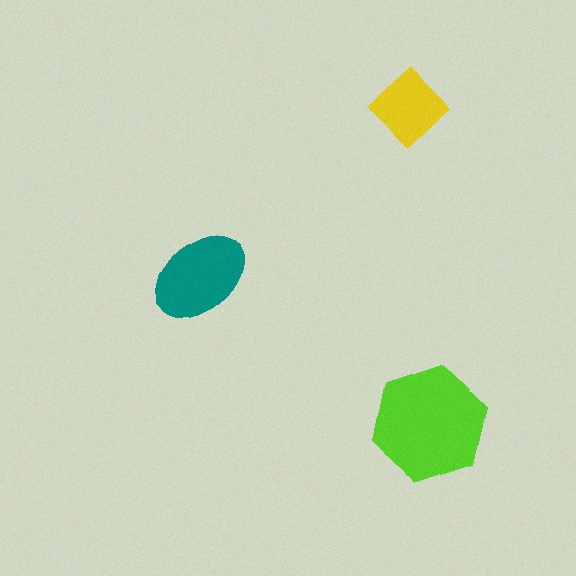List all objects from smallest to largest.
The yellow diamond, the teal ellipse, the lime hexagon.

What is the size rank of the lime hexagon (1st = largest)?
1st.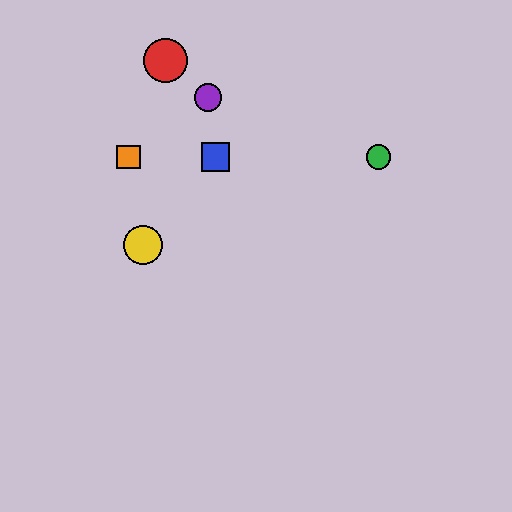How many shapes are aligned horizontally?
3 shapes (the blue square, the green circle, the orange square) are aligned horizontally.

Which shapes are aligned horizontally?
The blue square, the green circle, the orange square are aligned horizontally.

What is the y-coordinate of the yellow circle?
The yellow circle is at y≈245.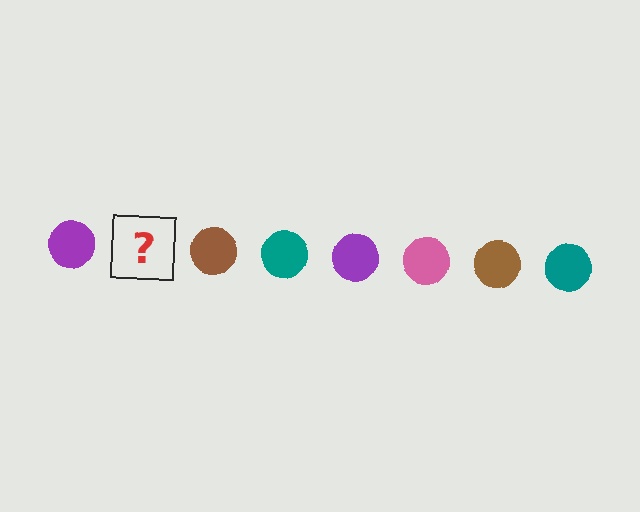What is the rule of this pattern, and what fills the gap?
The rule is that the pattern cycles through purple, pink, brown, teal circles. The gap should be filled with a pink circle.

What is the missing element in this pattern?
The missing element is a pink circle.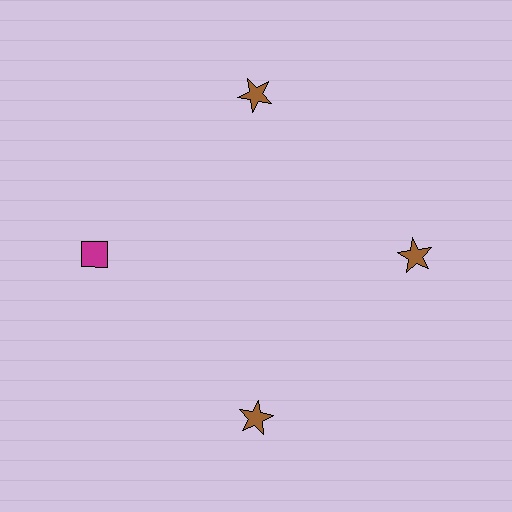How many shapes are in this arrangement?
There are 4 shapes arranged in a ring pattern.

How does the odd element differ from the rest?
It differs in both color (magenta instead of brown) and shape (diamond instead of star).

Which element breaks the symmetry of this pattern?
The magenta diamond at roughly the 9 o'clock position breaks the symmetry. All other shapes are brown stars.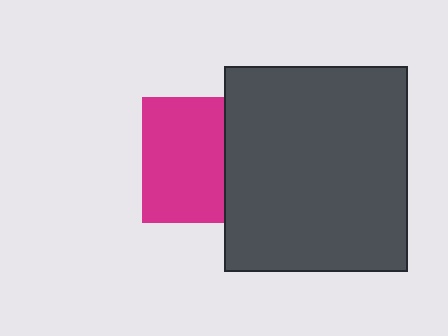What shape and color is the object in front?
The object in front is a dark gray rectangle.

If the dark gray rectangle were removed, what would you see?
You would see the complete magenta square.